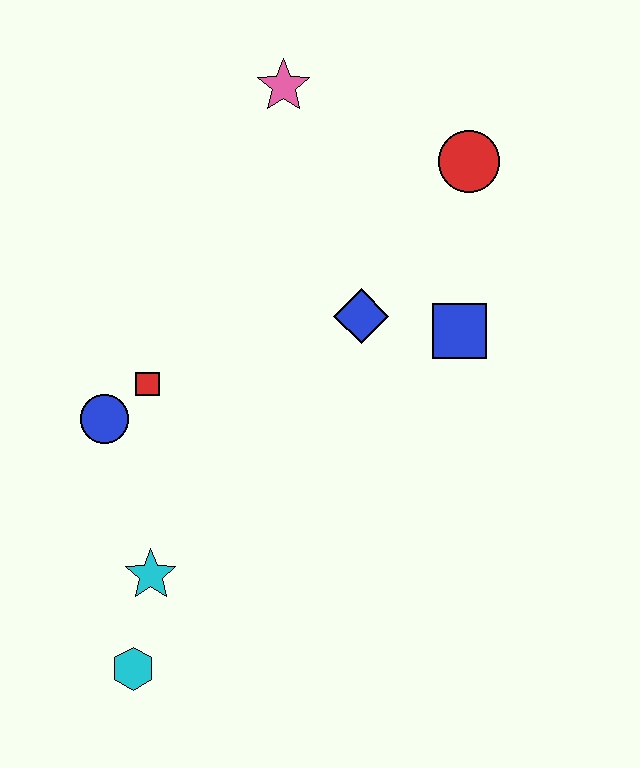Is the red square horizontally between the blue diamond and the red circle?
No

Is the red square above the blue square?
No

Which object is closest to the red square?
The blue circle is closest to the red square.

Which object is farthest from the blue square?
The cyan hexagon is farthest from the blue square.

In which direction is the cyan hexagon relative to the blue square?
The cyan hexagon is below the blue square.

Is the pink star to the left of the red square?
No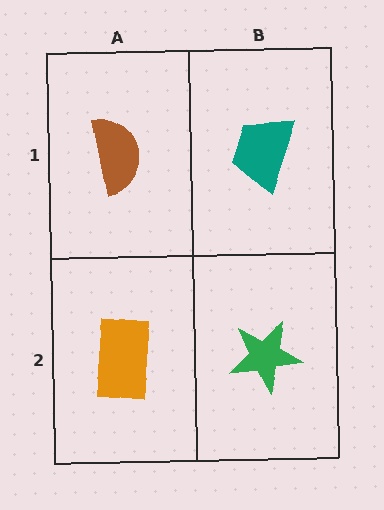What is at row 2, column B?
A green star.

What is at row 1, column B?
A teal trapezoid.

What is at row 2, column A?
An orange rectangle.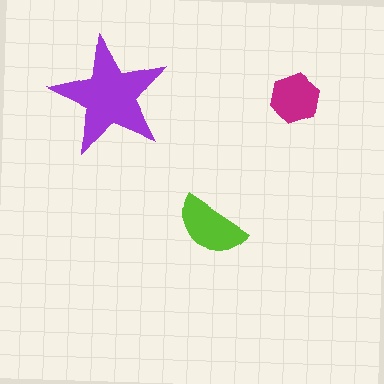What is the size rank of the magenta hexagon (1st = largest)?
3rd.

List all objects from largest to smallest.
The purple star, the lime semicircle, the magenta hexagon.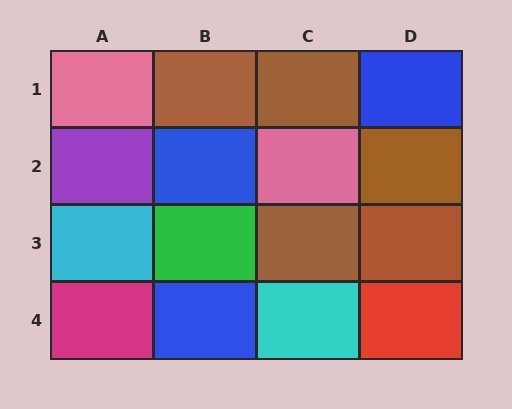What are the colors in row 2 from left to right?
Purple, blue, pink, brown.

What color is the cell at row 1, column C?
Brown.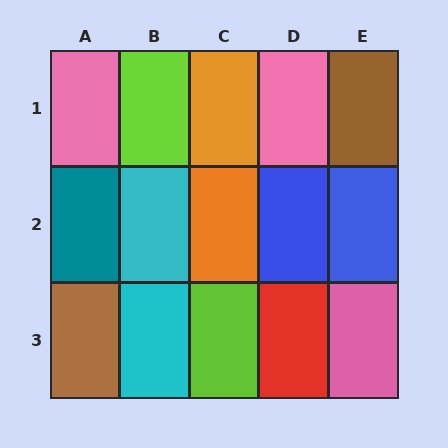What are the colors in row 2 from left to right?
Teal, cyan, orange, blue, blue.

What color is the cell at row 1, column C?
Orange.